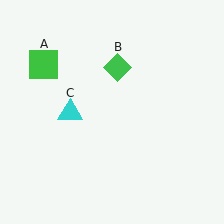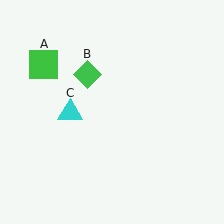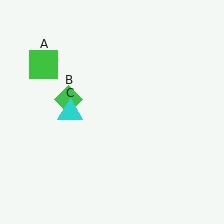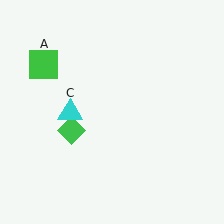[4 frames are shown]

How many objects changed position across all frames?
1 object changed position: green diamond (object B).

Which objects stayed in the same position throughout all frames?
Green square (object A) and cyan triangle (object C) remained stationary.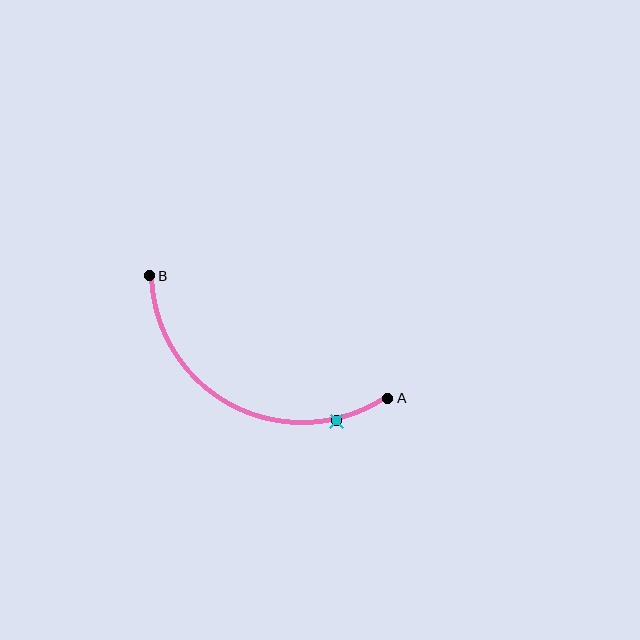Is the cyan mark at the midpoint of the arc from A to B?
No. The cyan mark lies on the arc but is closer to endpoint A. The arc midpoint would be at the point on the curve equidistant along the arc from both A and B.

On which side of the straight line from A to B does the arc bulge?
The arc bulges below the straight line connecting A and B.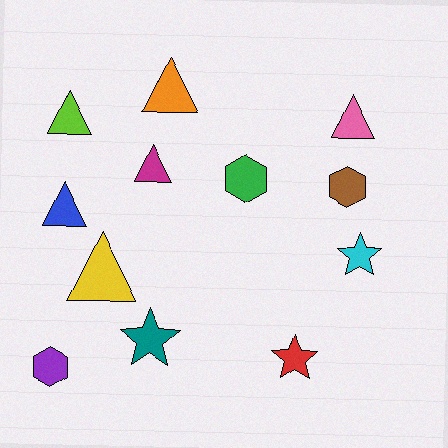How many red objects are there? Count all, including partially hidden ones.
There is 1 red object.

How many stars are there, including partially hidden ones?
There are 3 stars.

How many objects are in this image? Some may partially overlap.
There are 12 objects.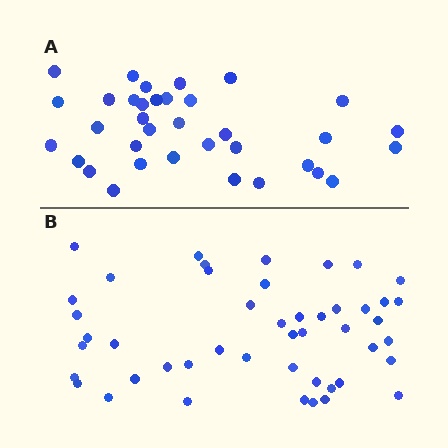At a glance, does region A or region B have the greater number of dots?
Region B (the bottom region) has more dots.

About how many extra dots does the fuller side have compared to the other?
Region B has roughly 12 or so more dots than region A.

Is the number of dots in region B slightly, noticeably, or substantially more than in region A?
Region B has noticeably more, but not dramatically so. The ratio is roughly 1.3 to 1.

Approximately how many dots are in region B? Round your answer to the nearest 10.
About 50 dots. (The exact count is 47, which rounds to 50.)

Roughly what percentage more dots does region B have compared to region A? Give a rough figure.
About 35% more.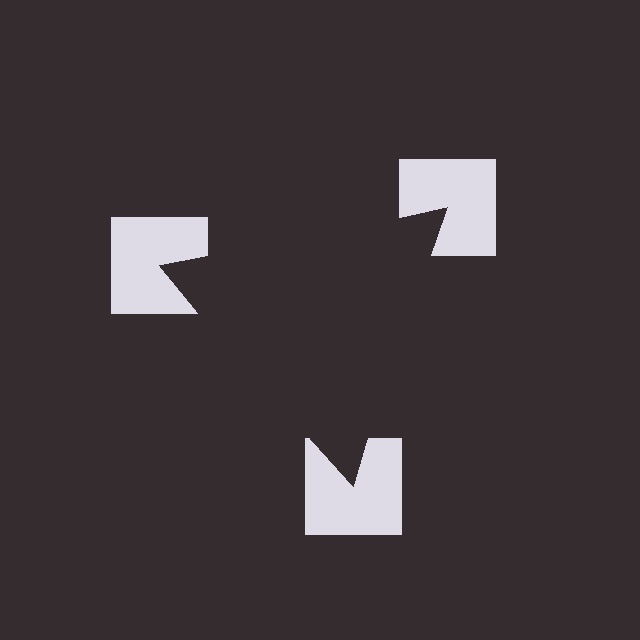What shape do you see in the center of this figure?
An illusory triangle — its edges are inferred from the aligned wedge cuts in the notched squares, not physically drawn.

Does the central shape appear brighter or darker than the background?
It typically appears slightly darker than the background, even though no actual brightness change is drawn.